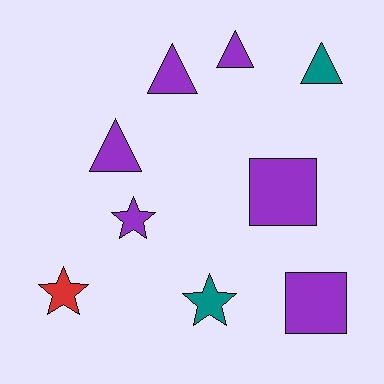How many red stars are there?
There is 1 red star.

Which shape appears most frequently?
Triangle, with 4 objects.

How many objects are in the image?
There are 9 objects.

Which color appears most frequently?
Purple, with 6 objects.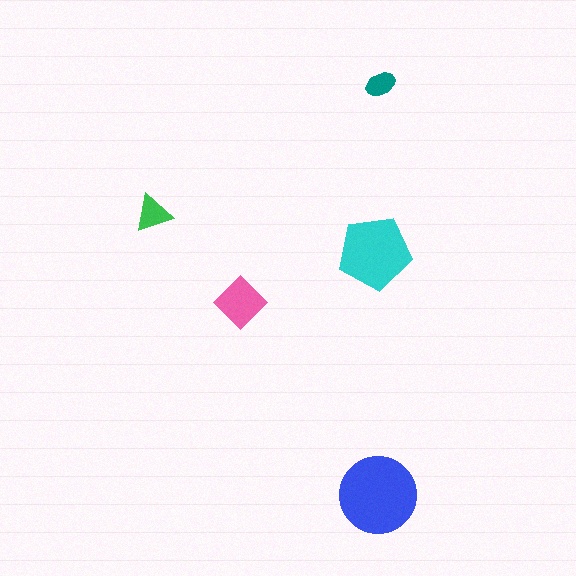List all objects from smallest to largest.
The teal ellipse, the green triangle, the pink diamond, the cyan pentagon, the blue circle.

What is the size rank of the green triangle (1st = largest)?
4th.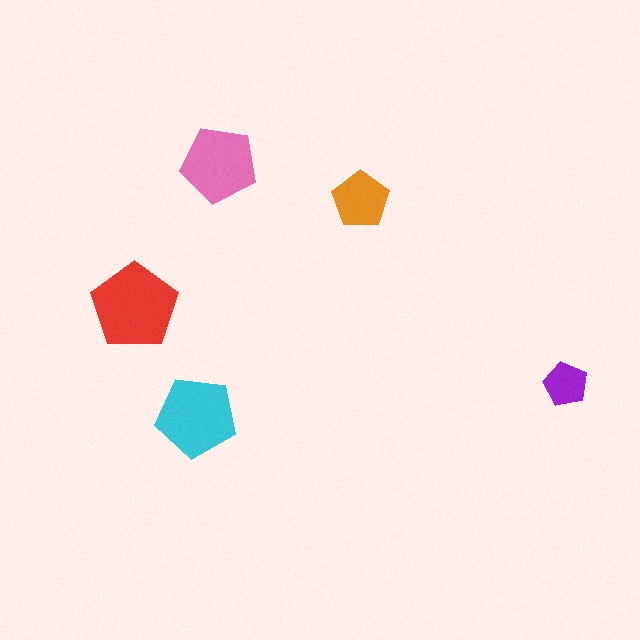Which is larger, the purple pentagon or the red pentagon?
The red one.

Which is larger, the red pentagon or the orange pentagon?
The red one.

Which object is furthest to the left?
The red pentagon is leftmost.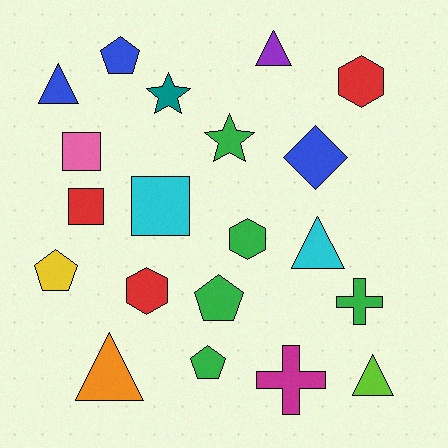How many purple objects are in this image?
There is 1 purple object.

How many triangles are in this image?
There are 5 triangles.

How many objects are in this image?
There are 20 objects.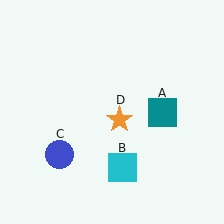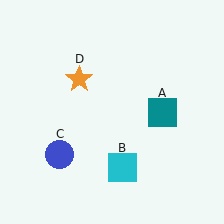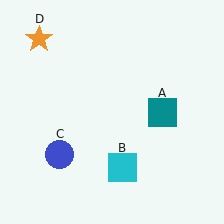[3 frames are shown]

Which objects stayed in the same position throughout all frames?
Teal square (object A) and cyan square (object B) and blue circle (object C) remained stationary.